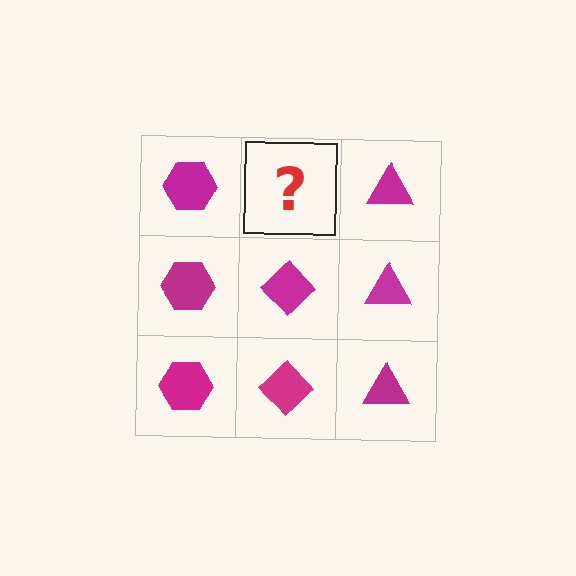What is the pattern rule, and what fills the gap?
The rule is that each column has a consistent shape. The gap should be filled with a magenta diamond.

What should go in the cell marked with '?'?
The missing cell should contain a magenta diamond.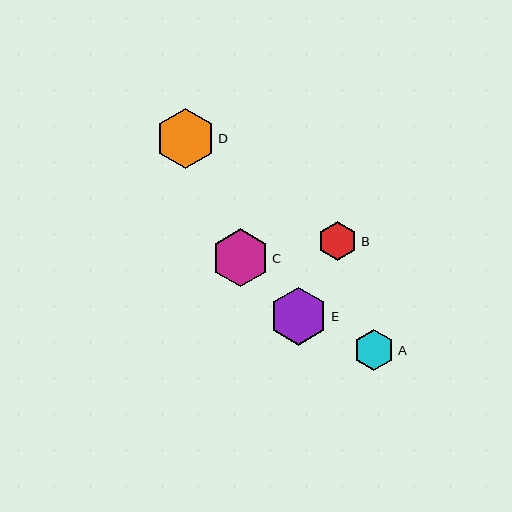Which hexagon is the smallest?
Hexagon B is the smallest with a size of approximately 39 pixels.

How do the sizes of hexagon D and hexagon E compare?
Hexagon D and hexagon E are approximately the same size.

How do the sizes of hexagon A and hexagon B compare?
Hexagon A and hexagon B are approximately the same size.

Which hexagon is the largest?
Hexagon D is the largest with a size of approximately 60 pixels.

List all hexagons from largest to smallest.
From largest to smallest: D, E, C, A, B.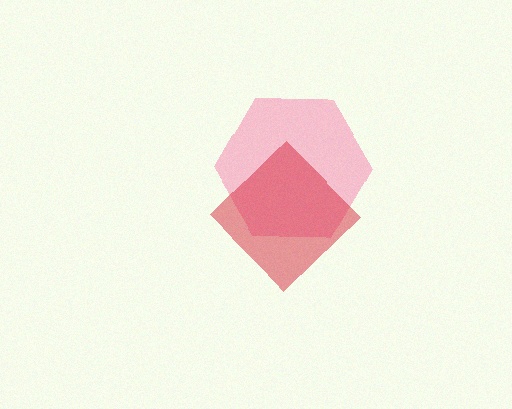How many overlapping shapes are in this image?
There are 2 overlapping shapes in the image.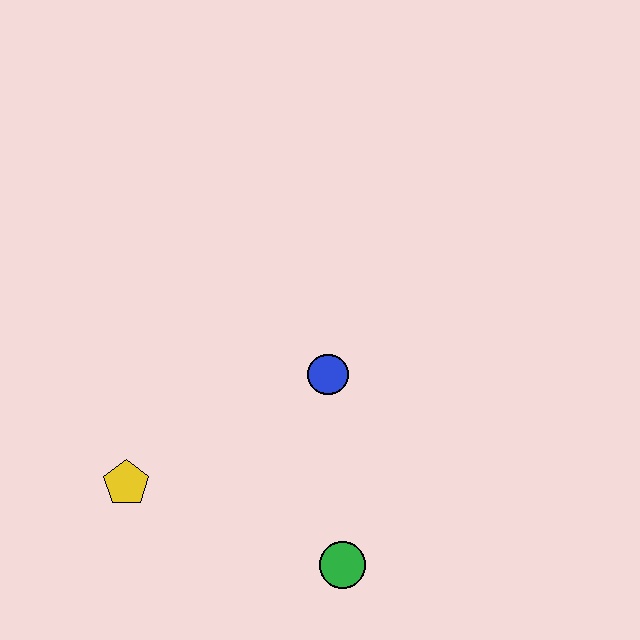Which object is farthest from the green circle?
The yellow pentagon is farthest from the green circle.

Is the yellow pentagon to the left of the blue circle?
Yes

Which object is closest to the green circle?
The blue circle is closest to the green circle.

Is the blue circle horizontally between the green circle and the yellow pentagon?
Yes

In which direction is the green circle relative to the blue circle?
The green circle is below the blue circle.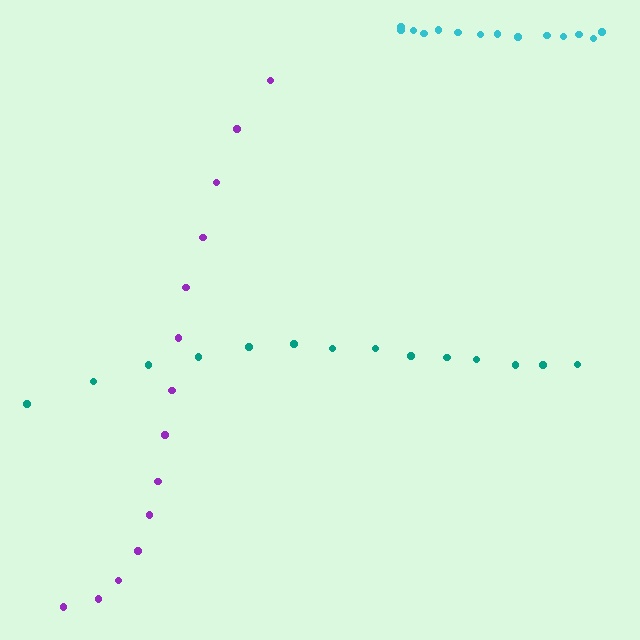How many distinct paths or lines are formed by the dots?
There are 3 distinct paths.